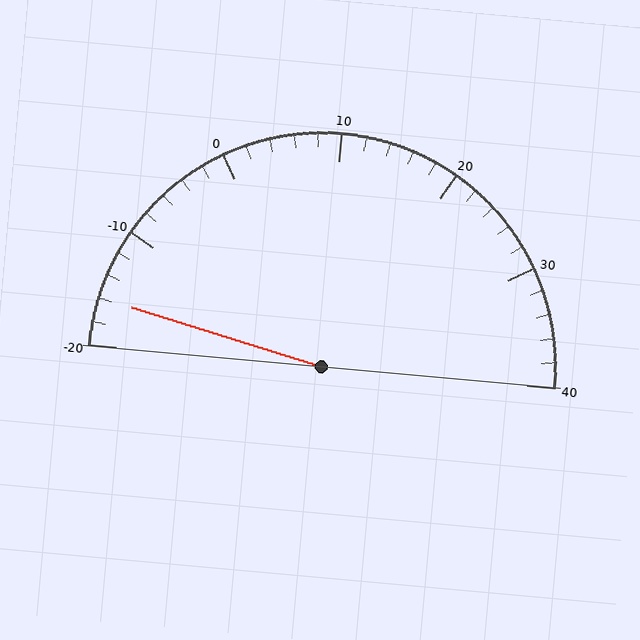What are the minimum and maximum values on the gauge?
The gauge ranges from -20 to 40.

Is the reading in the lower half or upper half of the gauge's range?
The reading is in the lower half of the range (-20 to 40).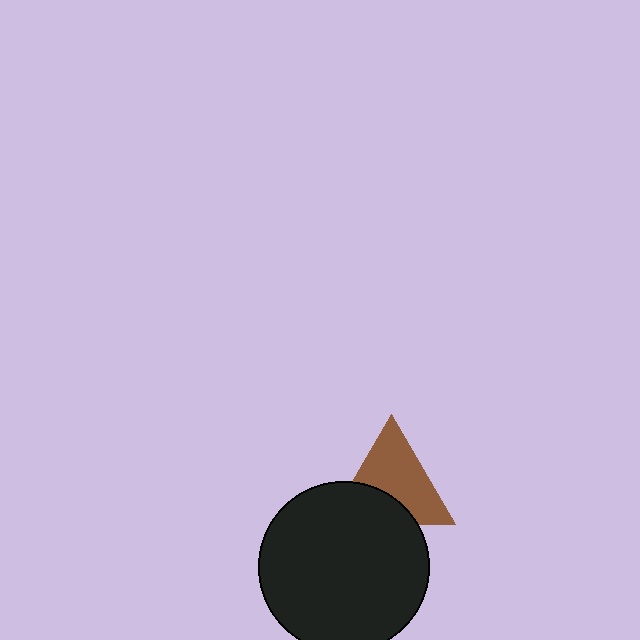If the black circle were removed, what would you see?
You would see the complete brown triangle.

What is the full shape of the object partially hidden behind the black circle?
The partially hidden object is a brown triangle.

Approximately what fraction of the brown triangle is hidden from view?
Roughly 36% of the brown triangle is hidden behind the black circle.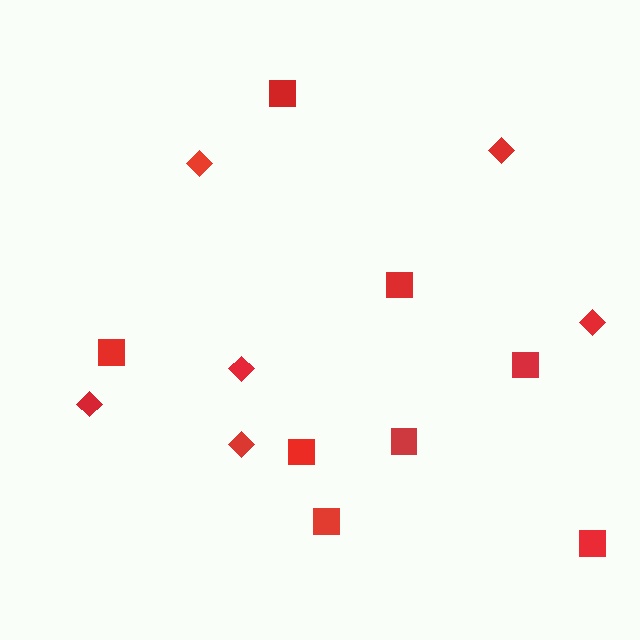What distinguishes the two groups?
There are 2 groups: one group of squares (8) and one group of diamonds (6).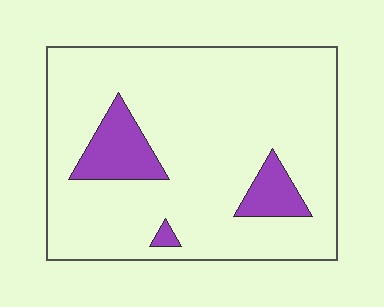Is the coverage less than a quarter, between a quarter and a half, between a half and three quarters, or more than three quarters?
Less than a quarter.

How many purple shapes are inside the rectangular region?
3.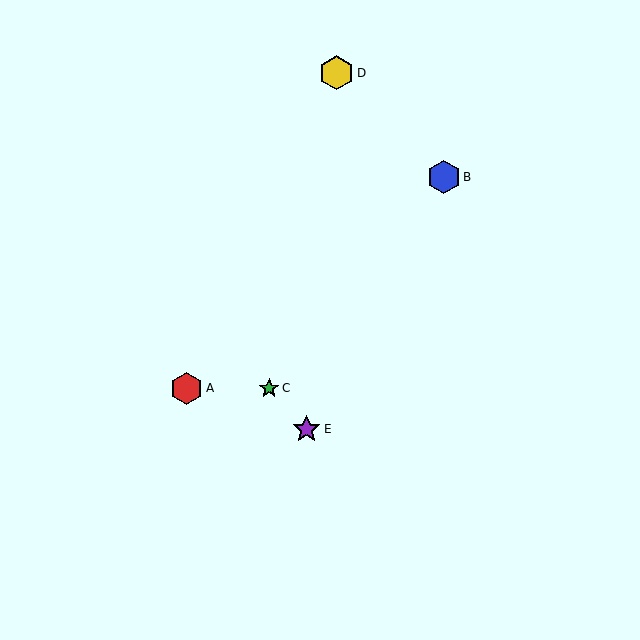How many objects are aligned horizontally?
2 objects (A, C) are aligned horizontally.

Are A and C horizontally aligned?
Yes, both are at y≈388.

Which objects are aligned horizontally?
Objects A, C are aligned horizontally.